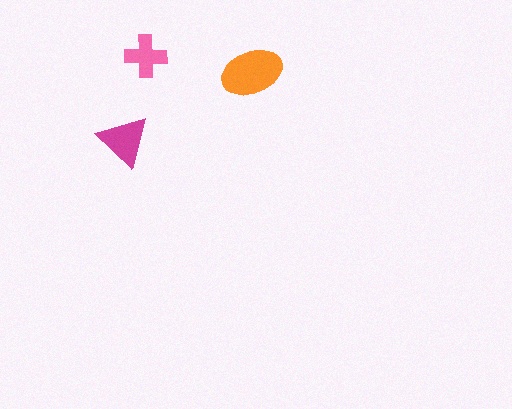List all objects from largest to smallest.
The orange ellipse, the magenta triangle, the pink cross.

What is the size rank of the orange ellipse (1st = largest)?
1st.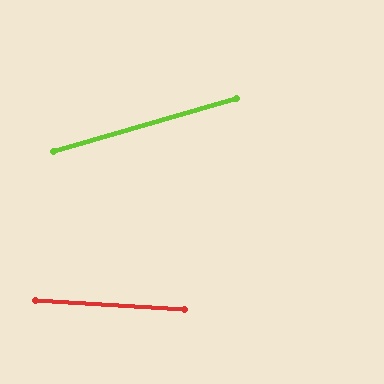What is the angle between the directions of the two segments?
Approximately 20 degrees.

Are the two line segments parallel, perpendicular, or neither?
Neither parallel nor perpendicular — they differ by about 20°.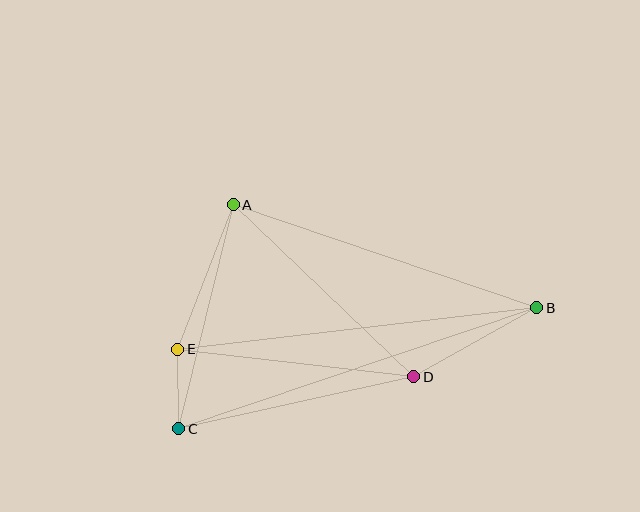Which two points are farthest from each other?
Points B and C are farthest from each other.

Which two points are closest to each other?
Points C and E are closest to each other.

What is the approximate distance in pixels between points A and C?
The distance between A and C is approximately 230 pixels.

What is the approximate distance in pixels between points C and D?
The distance between C and D is approximately 241 pixels.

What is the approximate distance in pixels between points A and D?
The distance between A and D is approximately 249 pixels.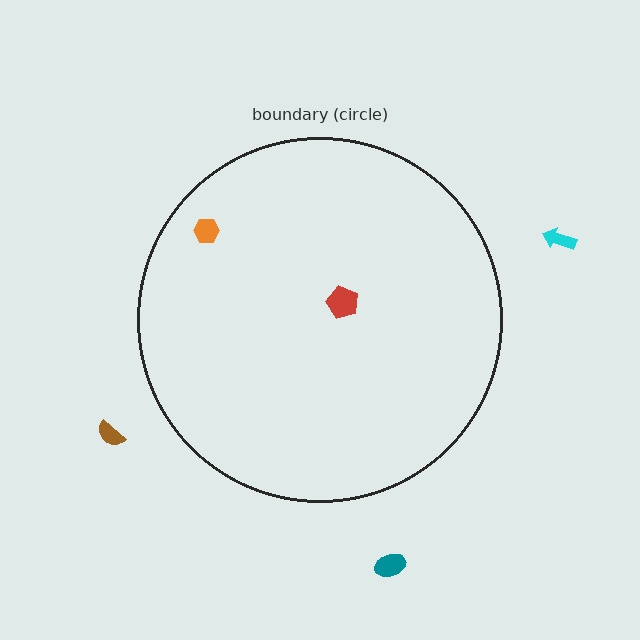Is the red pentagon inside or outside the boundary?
Inside.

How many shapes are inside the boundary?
2 inside, 3 outside.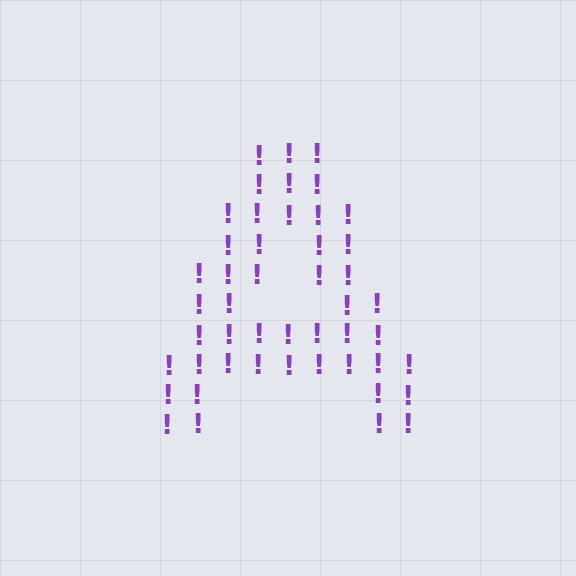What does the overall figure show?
The overall figure shows the letter A.